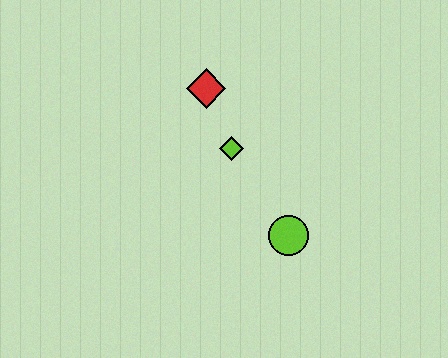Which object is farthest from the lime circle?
The red diamond is farthest from the lime circle.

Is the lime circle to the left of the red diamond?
No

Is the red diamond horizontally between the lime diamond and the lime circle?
No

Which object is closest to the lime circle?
The lime diamond is closest to the lime circle.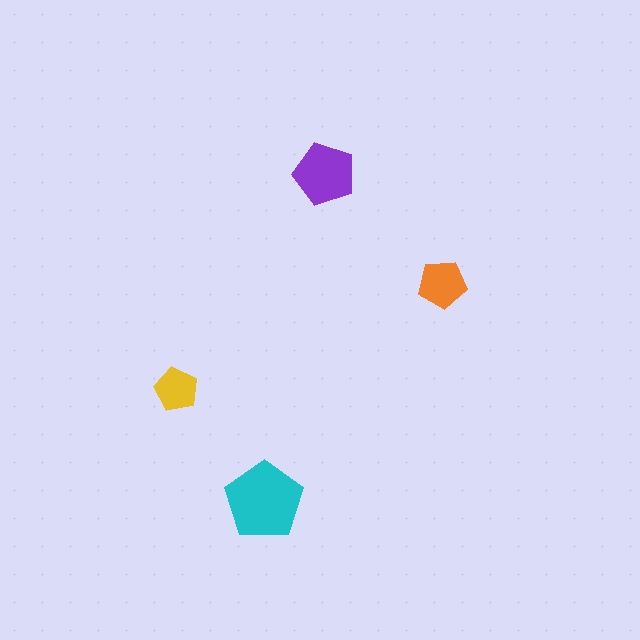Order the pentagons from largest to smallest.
the cyan one, the purple one, the orange one, the yellow one.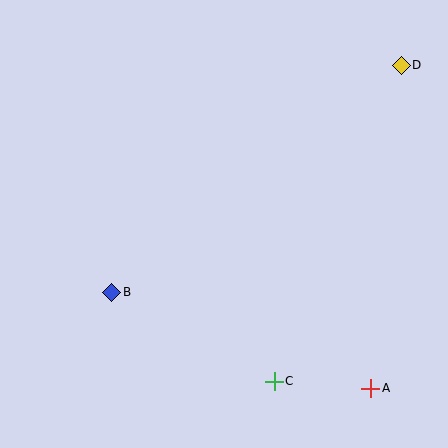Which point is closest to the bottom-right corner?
Point A is closest to the bottom-right corner.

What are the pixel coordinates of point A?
Point A is at (371, 388).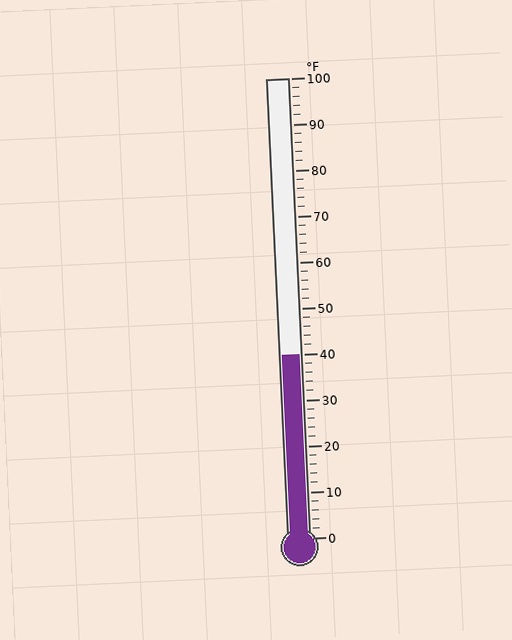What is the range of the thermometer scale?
The thermometer scale ranges from 0°F to 100°F.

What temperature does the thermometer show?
The thermometer shows approximately 40°F.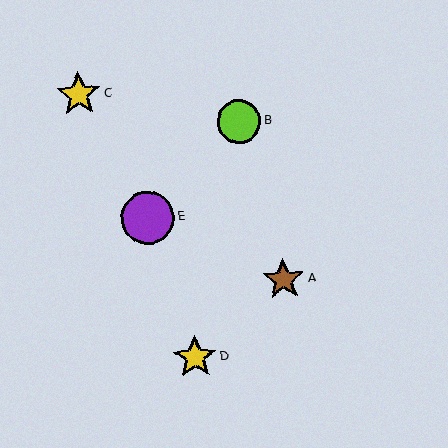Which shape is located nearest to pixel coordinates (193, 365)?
The yellow star (labeled D) at (195, 357) is nearest to that location.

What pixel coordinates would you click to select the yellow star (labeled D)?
Click at (195, 357) to select the yellow star D.